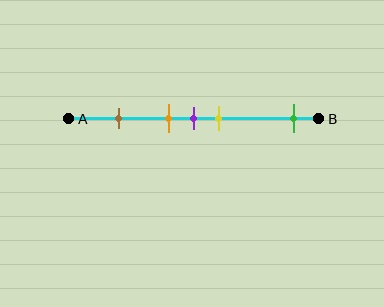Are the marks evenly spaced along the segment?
No, the marks are not evenly spaced.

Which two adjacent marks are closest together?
The orange and purple marks are the closest adjacent pair.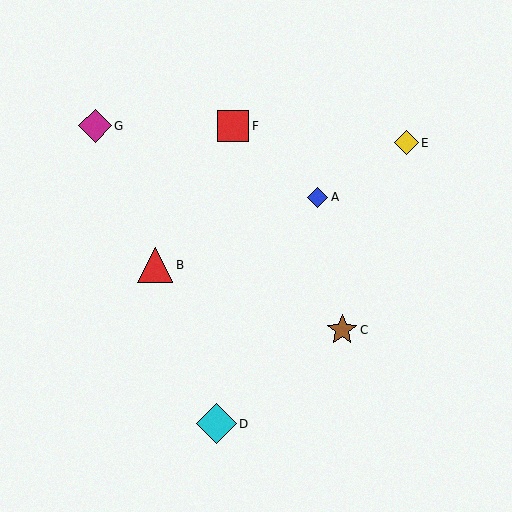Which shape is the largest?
The cyan diamond (labeled D) is the largest.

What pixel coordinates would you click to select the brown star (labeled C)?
Click at (342, 330) to select the brown star C.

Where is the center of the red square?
The center of the red square is at (233, 126).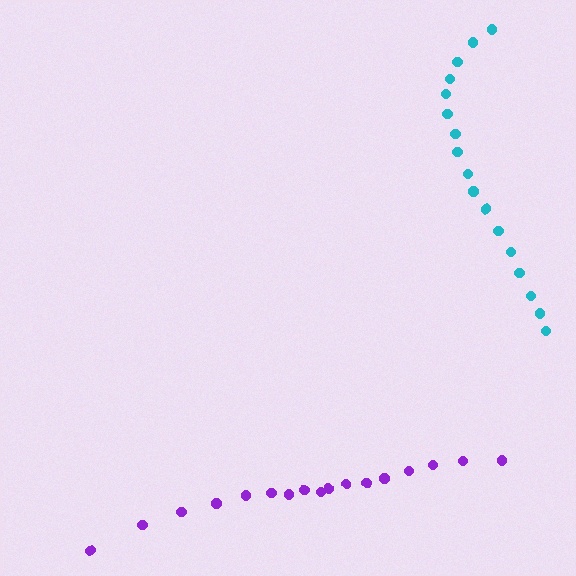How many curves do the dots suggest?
There are 2 distinct paths.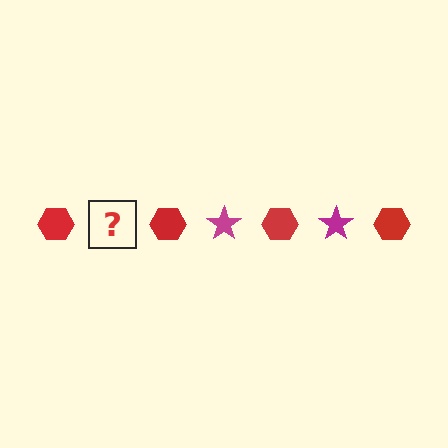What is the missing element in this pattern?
The missing element is a magenta star.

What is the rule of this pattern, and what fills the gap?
The rule is that the pattern alternates between red hexagon and magenta star. The gap should be filled with a magenta star.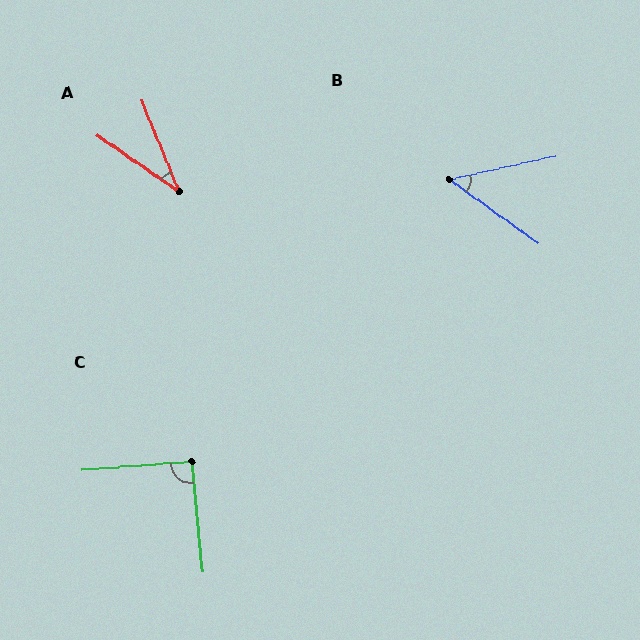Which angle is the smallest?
A, at approximately 33 degrees.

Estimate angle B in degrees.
Approximately 48 degrees.